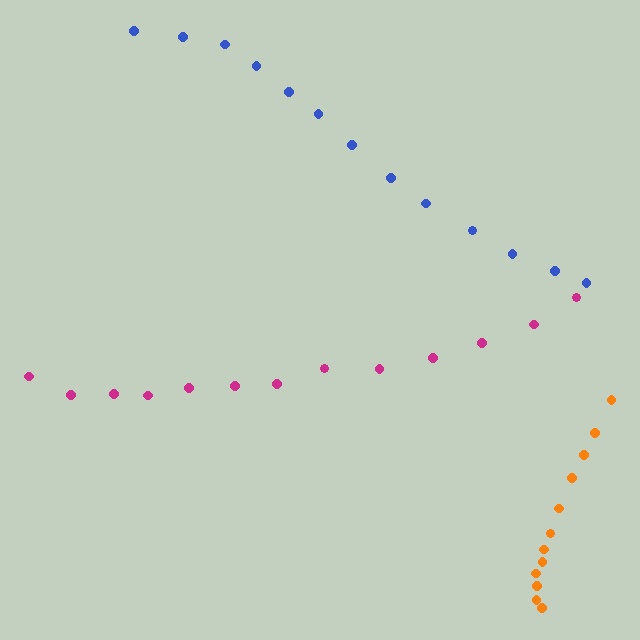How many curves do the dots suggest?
There are 3 distinct paths.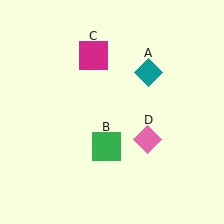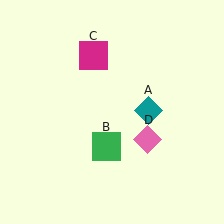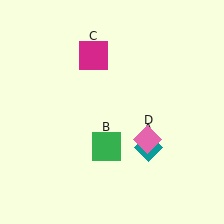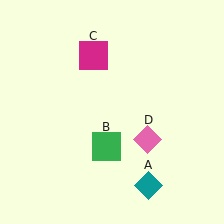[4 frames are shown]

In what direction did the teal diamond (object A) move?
The teal diamond (object A) moved down.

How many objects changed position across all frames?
1 object changed position: teal diamond (object A).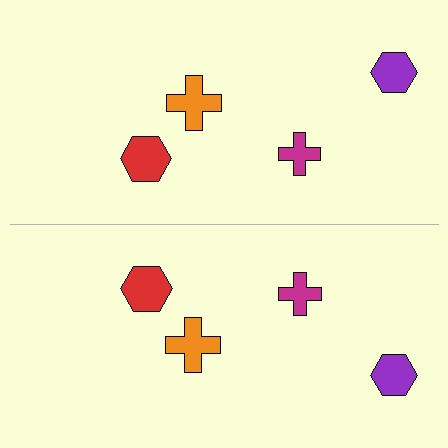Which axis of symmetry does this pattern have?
The pattern has a horizontal axis of symmetry running through the center of the image.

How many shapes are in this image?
There are 8 shapes in this image.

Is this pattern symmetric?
Yes, this pattern has bilateral (reflection) symmetry.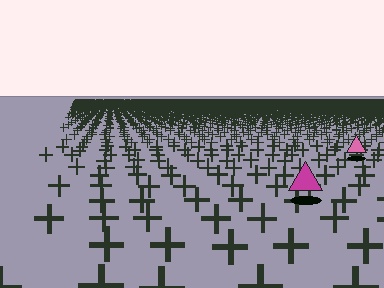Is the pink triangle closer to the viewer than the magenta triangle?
No. The magenta triangle is closer — you can tell from the texture gradient: the ground texture is coarser near it.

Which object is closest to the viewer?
The magenta triangle is closest. The texture marks near it are larger and more spread out.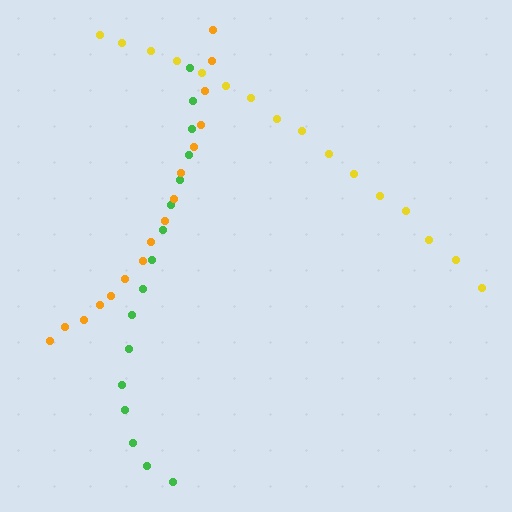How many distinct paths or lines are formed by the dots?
There are 3 distinct paths.